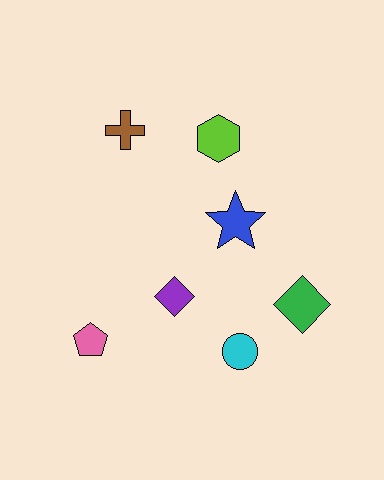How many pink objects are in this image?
There is 1 pink object.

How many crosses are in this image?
There is 1 cross.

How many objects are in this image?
There are 7 objects.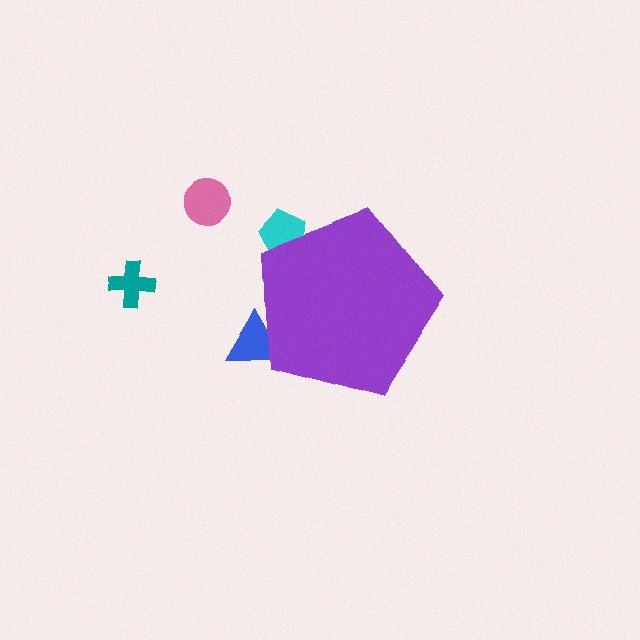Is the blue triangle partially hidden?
Yes, the blue triangle is partially hidden behind the purple pentagon.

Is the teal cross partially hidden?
No, the teal cross is fully visible.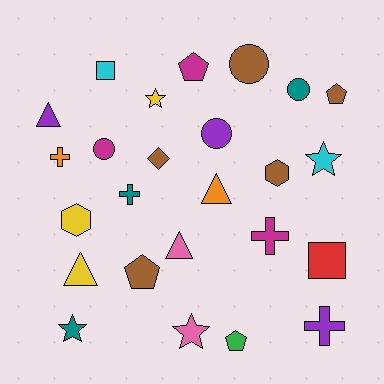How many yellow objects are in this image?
There are 3 yellow objects.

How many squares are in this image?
There are 2 squares.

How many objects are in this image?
There are 25 objects.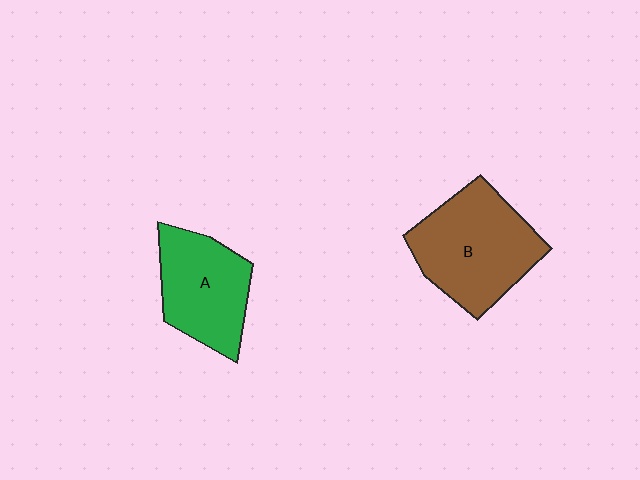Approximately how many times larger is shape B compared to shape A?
Approximately 1.3 times.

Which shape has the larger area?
Shape B (brown).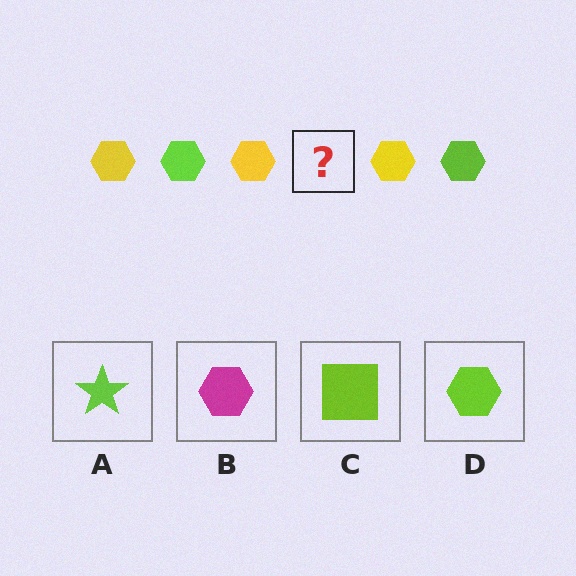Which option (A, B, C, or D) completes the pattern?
D.